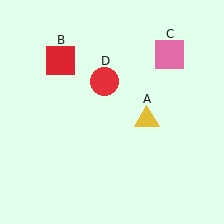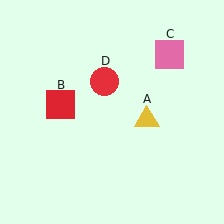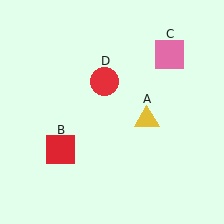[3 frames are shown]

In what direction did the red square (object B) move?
The red square (object B) moved down.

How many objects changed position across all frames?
1 object changed position: red square (object B).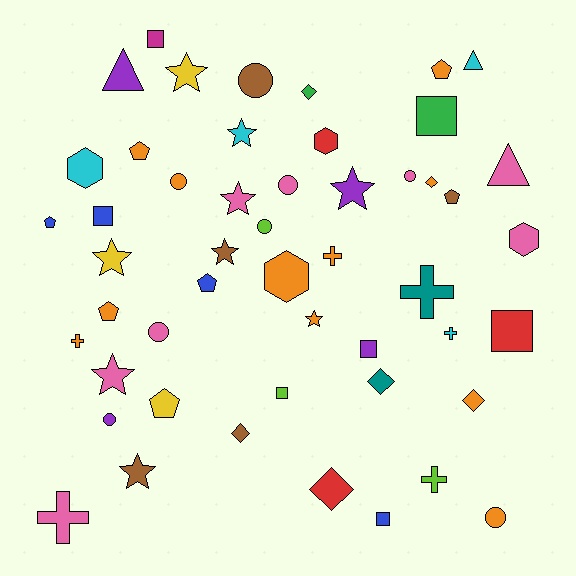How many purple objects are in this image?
There are 4 purple objects.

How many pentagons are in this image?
There are 7 pentagons.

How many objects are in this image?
There are 50 objects.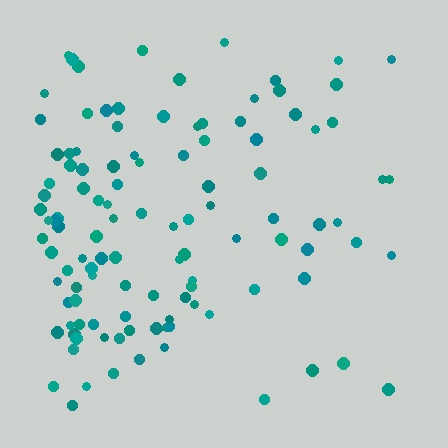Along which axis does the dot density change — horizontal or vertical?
Horizontal.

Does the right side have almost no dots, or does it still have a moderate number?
Still a moderate number, just noticeably fewer than the left.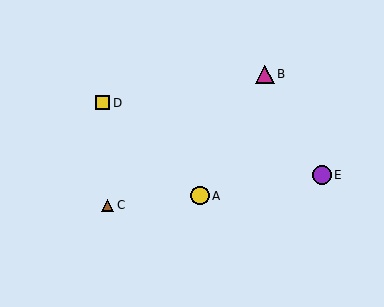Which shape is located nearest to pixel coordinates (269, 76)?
The magenta triangle (labeled B) at (265, 75) is nearest to that location.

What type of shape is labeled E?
Shape E is a purple circle.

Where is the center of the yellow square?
The center of the yellow square is at (103, 102).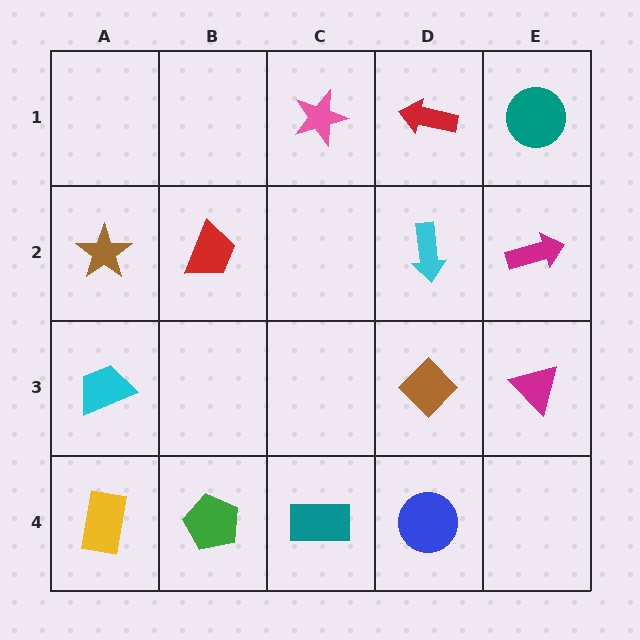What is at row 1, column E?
A teal circle.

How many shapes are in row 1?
3 shapes.